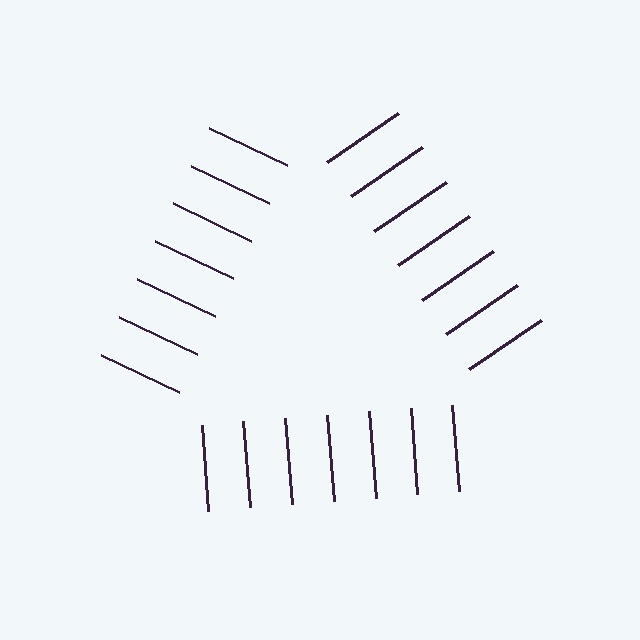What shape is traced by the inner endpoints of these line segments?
An illusory triangle — the line segments terminate on its edges but no continuous stroke is drawn.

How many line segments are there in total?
21 — 7 along each of the 3 edges.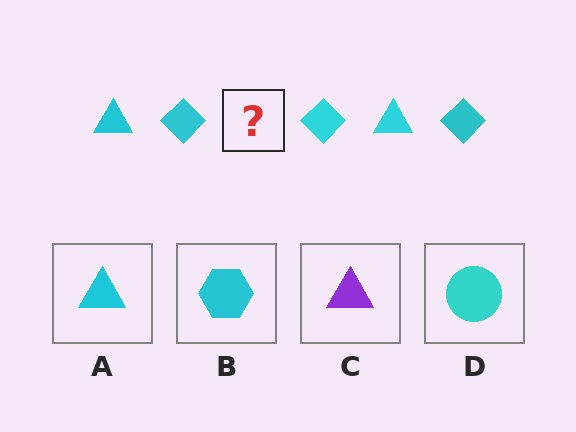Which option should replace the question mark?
Option A.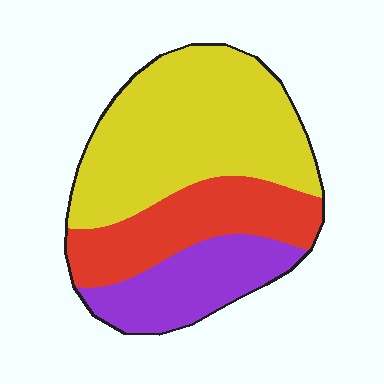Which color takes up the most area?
Yellow, at roughly 50%.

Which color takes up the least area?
Purple, at roughly 20%.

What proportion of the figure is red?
Red takes up about one quarter (1/4) of the figure.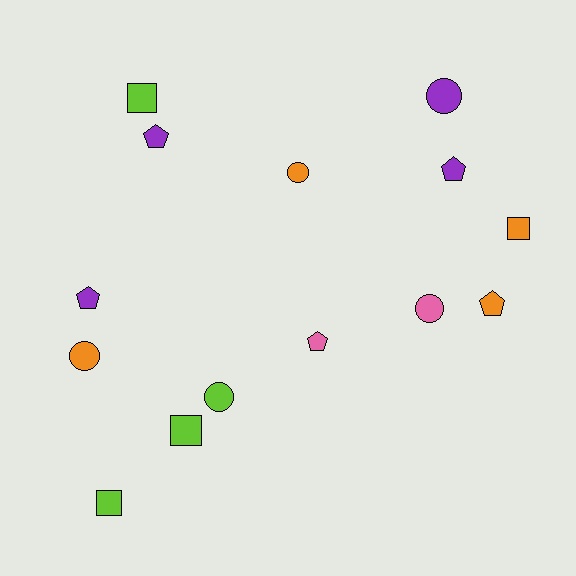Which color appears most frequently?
Purple, with 4 objects.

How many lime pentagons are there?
There are no lime pentagons.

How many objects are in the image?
There are 14 objects.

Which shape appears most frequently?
Pentagon, with 5 objects.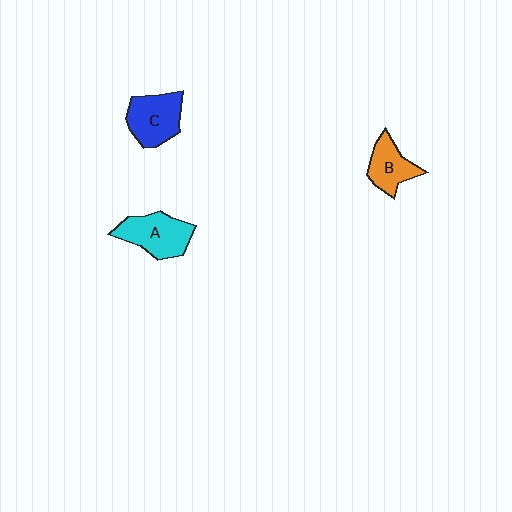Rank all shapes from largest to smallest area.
From largest to smallest: A (cyan), C (blue), B (orange).